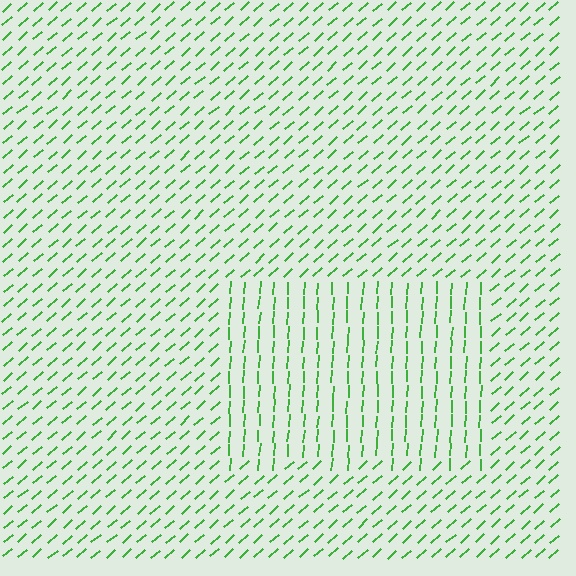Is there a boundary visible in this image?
Yes, there is a texture boundary formed by a change in line orientation.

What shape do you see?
I see a rectangle.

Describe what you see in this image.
The image is filled with small green line segments. A rectangle region in the image has lines oriented differently from the surrounding lines, creating a visible texture boundary.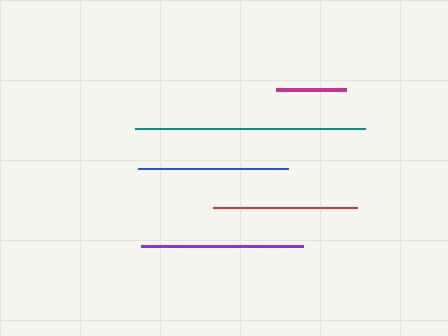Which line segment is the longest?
The teal line is the longest at approximately 230 pixels.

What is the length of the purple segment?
The purple segment is approximately 162 pixels long.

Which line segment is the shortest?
The magenta line is the shortest at approximately 69 pixels.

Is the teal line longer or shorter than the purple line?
The teal line is longer than the purple line.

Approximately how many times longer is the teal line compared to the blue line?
The teal line is approximately 1.5 times the length of the blue line.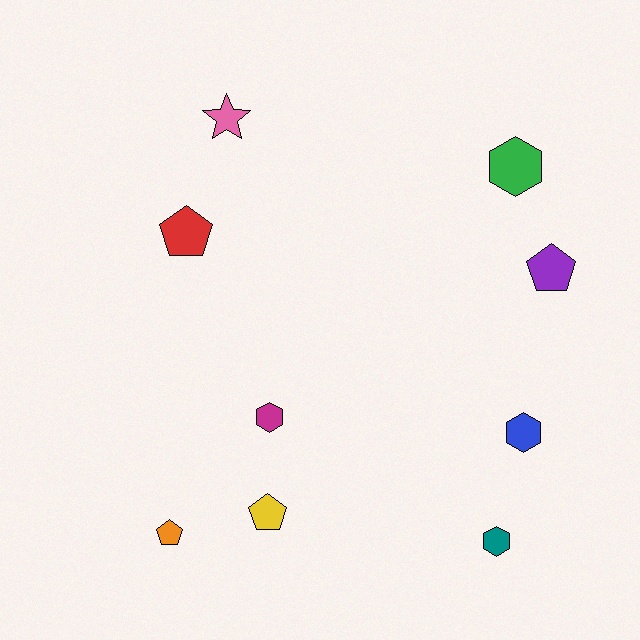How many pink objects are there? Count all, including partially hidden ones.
There is 1 pink object.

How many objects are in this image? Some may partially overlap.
There are 9 objects.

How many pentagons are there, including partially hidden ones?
There are 4 pentagons.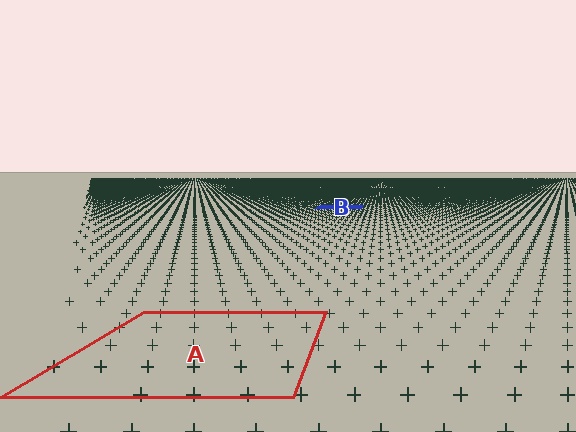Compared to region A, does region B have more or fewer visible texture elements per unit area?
Region B has more texture elements per unit area — they are packed more densely because it is farther away.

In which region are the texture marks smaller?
The texture marks are smaller in region B, because it is farther away.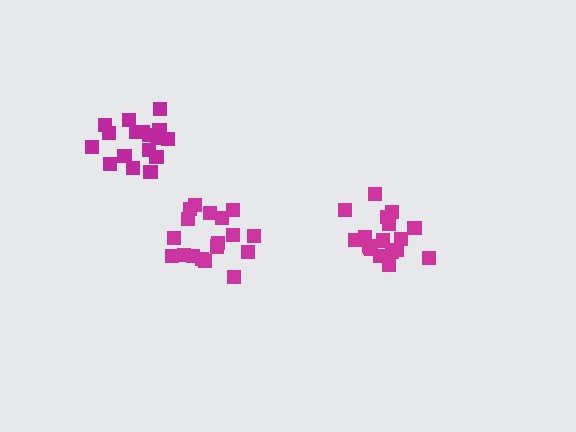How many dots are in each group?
Group 1: 17 dots, Group 2: 19 dots, Group 3: 18 dots (54 total).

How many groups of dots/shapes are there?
There are 3 groups.